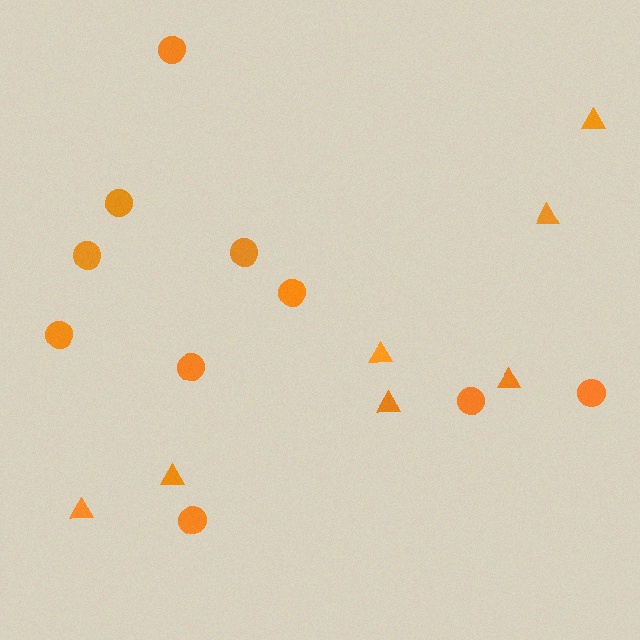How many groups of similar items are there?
There are 2 groups: one group of circles (10) and one group of triangles (7).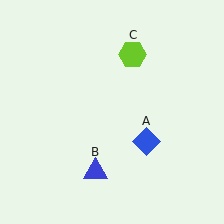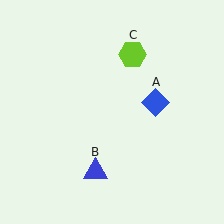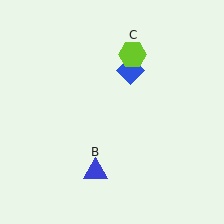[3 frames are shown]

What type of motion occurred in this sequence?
The blue diamond (object A) rotated counterclockwise around the center of the scene.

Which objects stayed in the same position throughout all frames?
Blue triangle (object B) and lime hexagon (object C) remained stationary.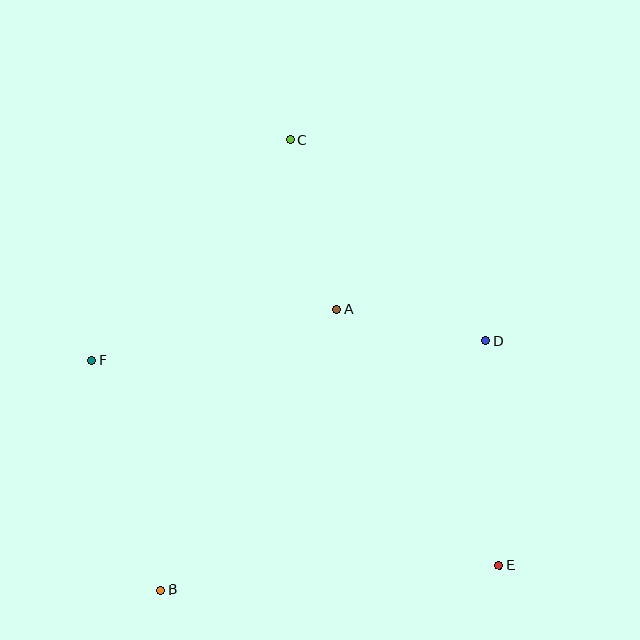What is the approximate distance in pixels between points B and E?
The distance between B and E is approximately 340 pixels.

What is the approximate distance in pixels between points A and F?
The distance between A and F is approximately 250 pixels.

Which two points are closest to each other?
Points A and D are closest to each other.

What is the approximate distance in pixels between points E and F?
The distance between E and F is approximately 456 pixels.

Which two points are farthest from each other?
Points C and E are farthest from each other.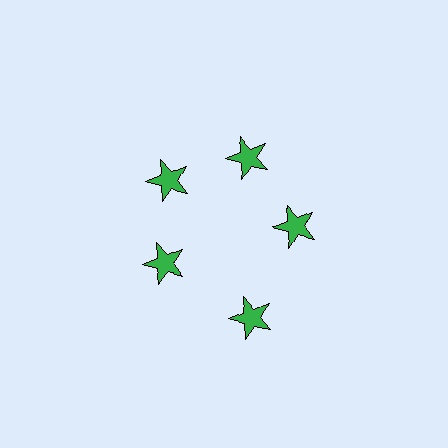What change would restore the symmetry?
The symmetry would be restored by moving it inward, back onto the ring so that all 5 stars sit at equal angles and equal distance from the center.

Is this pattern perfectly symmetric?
No. The 5 green stars are arranged in a ring, but one element near the 5 o'clock position is pushed outward from the center, breaking the 5-fold rotational symmetry.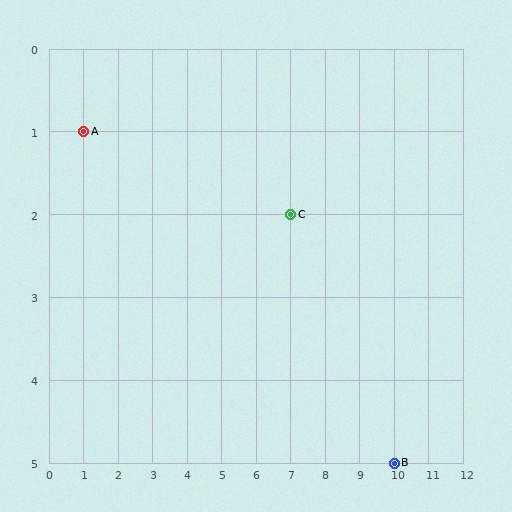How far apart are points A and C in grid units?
Points A and C are 6 columns and 1 row apart (about 6.1 grid units diagonally).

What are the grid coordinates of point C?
Point C is at grid coordinates (7, 2).